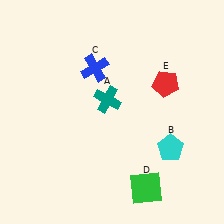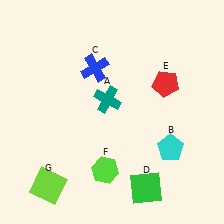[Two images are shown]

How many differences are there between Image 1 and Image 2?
There are 2 differences between the two images.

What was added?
A lime hexagon (F), a lime square (G) were added in Image 2.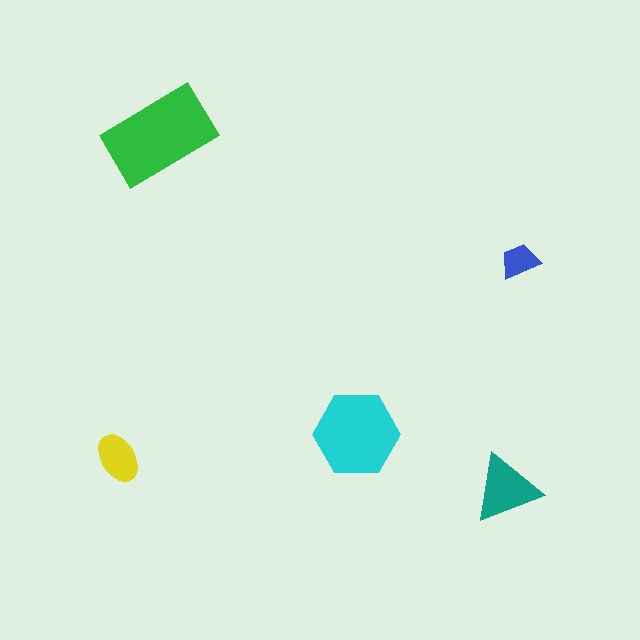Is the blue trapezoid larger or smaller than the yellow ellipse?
Smaller.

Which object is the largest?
The green rectangle.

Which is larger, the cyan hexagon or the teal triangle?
The cyan hexagon.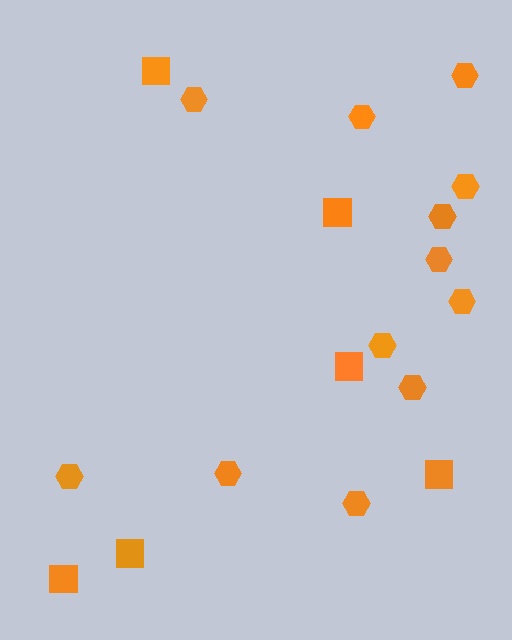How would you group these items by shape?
There are 2 groups: one group of squares (6) and one group of hexagons (12).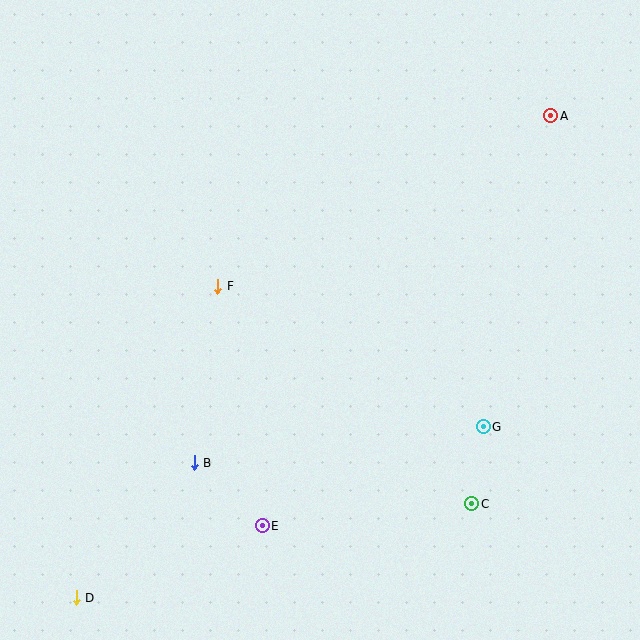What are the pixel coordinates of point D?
Point D is at (76, 598).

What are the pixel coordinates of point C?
Point C is at (472, 504).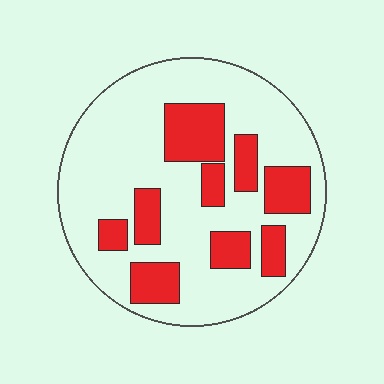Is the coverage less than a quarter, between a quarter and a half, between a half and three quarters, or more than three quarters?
Between a quarter and a half.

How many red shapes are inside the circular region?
9.